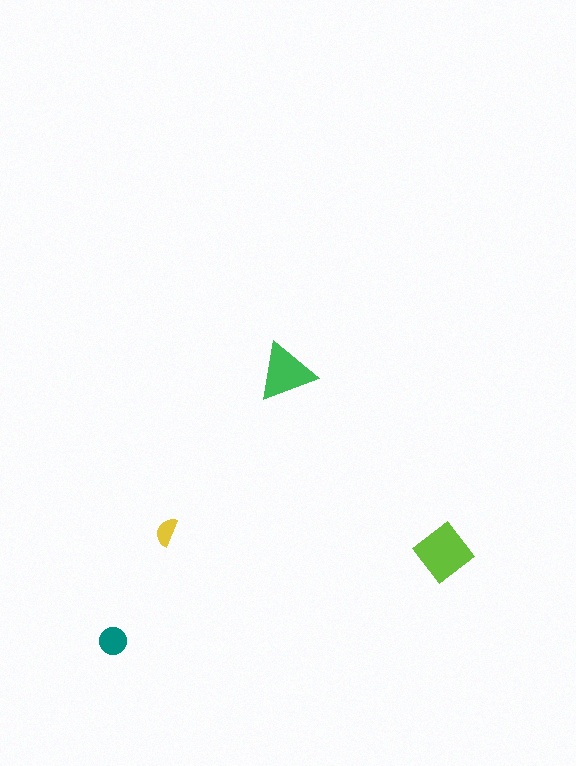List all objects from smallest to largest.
The yellow semicircle, the teal circle, the green triangle, the lime diamond.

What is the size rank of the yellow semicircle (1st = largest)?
4th.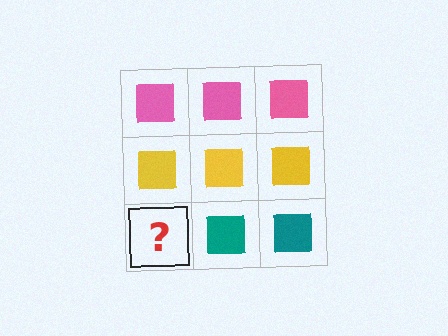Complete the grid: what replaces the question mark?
The question mark should be replaced with a teal square.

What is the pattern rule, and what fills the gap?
The rule is that each row has a consistent color. The gap should be filled with a teal square.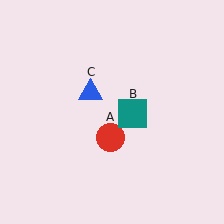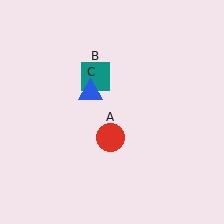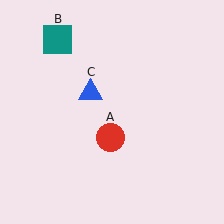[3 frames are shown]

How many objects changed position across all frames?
1 object changed position: teal square (object B).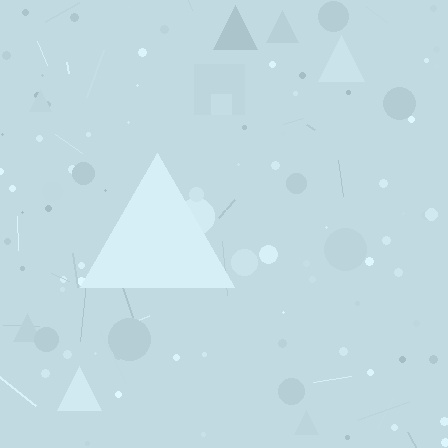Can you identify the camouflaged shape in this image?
The camouflaged shape is a triangle.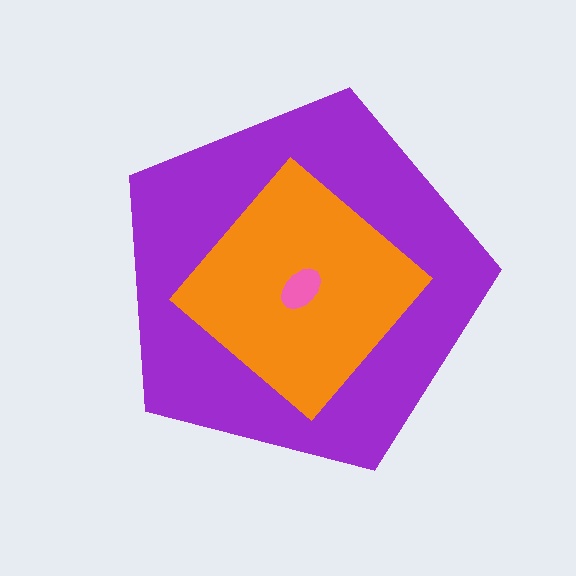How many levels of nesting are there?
3.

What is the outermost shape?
The purple pentagon.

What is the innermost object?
The pink ellipse.